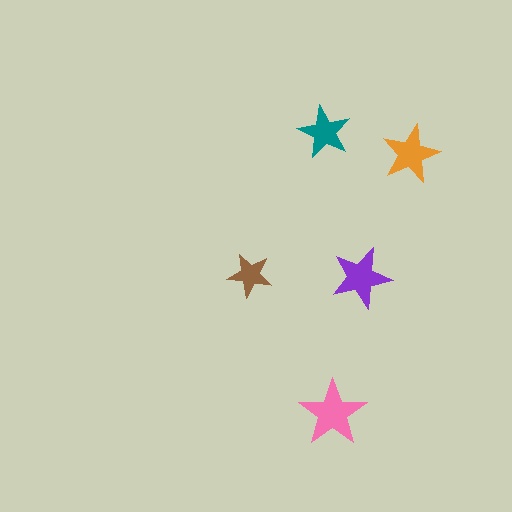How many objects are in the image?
There are 5 objects in the image.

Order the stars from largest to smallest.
the pink one, the purple one, the orange one, the teal one, the brown one.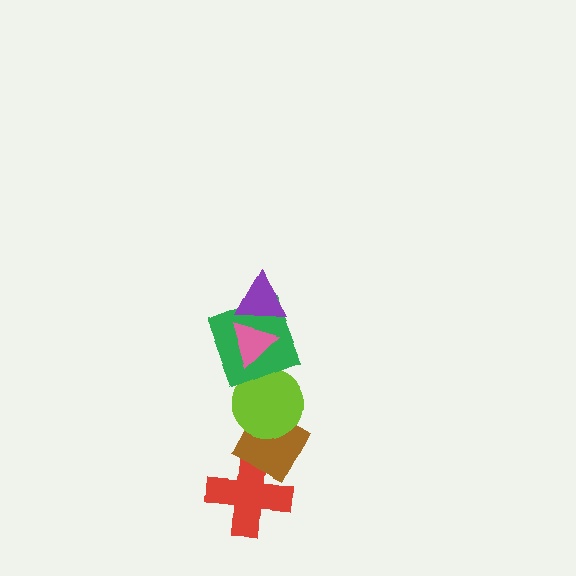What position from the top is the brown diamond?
The brown diamond is 5th from the top.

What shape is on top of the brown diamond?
The lime circle is on top of the brown diamond.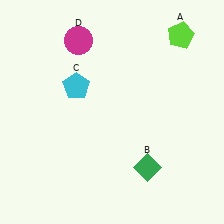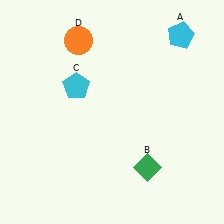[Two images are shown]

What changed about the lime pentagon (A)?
In Image 1, A is lime. In Image 2, it changed to cyan.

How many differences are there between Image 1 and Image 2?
There are 2 differences between the two images.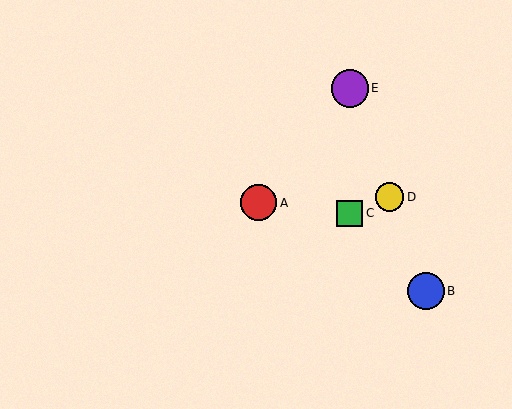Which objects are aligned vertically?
Objects C, E are aligned vertically.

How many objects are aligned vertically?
2 objects (C, E) are aligned vertically.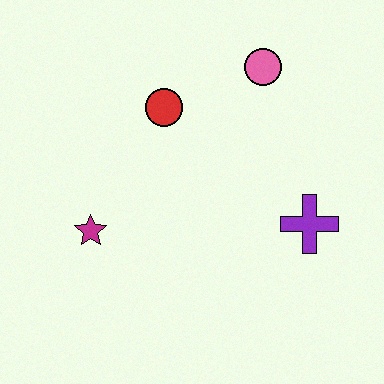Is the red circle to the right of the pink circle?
No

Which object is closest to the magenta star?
The red circle is closest to the magenta star.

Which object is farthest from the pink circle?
The magenta star is farthest from the pink circle.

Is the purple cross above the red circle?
No